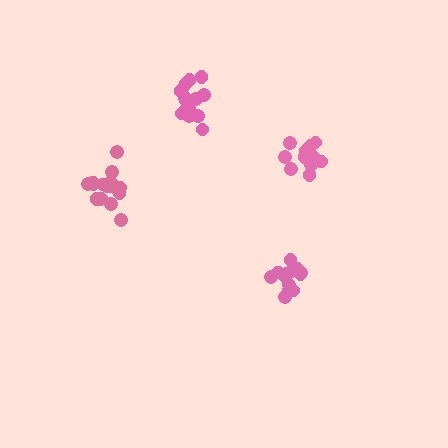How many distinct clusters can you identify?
There are 4 distinct clusters.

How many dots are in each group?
Group 1: 15 dots, Group 2: 18 dots, Group 3: 13 dots, Group 4: 17 dots (63 total).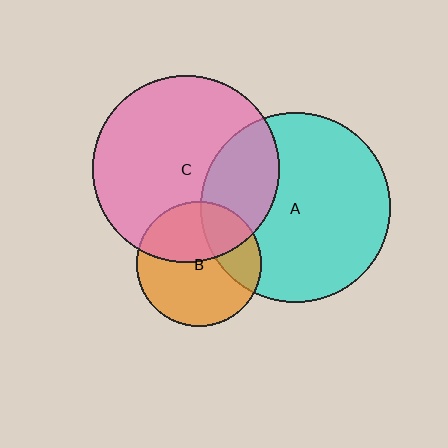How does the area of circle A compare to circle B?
Approximately 2.3 times.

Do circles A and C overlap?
Yes.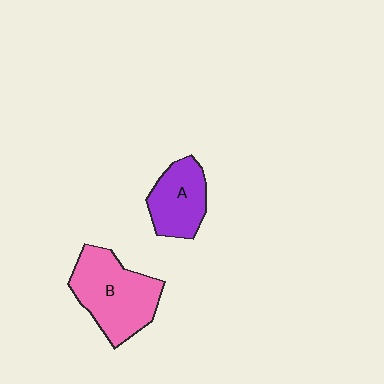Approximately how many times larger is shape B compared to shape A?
Approximately 1.5 times.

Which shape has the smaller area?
Shape A (purple).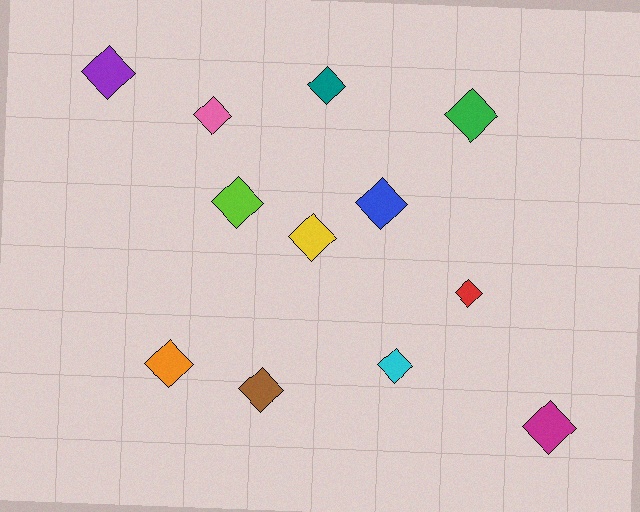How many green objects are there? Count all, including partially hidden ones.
There is 1 green object.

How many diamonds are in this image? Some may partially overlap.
There are 12 diamonds.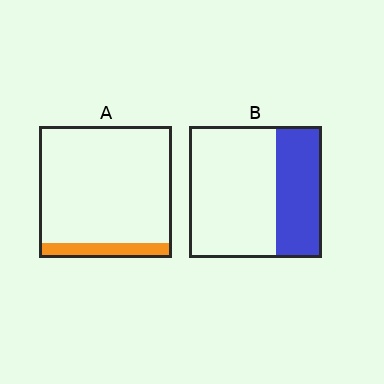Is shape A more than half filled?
No.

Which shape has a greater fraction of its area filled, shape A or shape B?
Shape B.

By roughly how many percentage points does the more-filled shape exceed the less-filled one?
By roughly 25 percentage points (B over A).